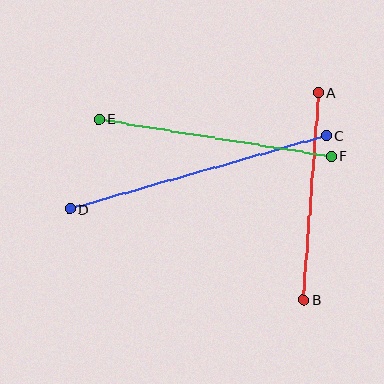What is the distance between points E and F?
The distance is approximately 235 pixels.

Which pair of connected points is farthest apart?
Points C and D are farthest apart.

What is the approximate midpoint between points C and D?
The midpoint is at approximately (198, 172) pixels.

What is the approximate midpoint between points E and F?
The midpoint is at approximately (215, 138) pixels.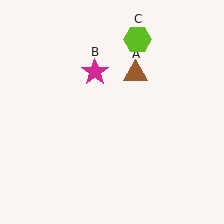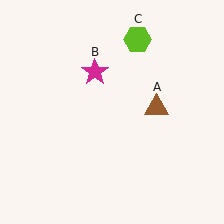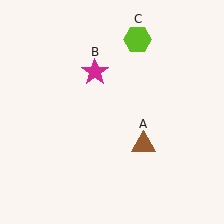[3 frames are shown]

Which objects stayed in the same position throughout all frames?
Magenta star (object B) and lime hexagon (object C) remained stationary.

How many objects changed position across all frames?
1 object changed position: brown triangle (object A).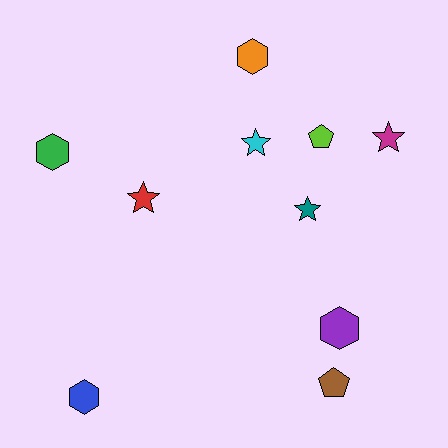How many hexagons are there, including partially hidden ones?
There are 4 hexagons.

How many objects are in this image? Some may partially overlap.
There are 10 objects.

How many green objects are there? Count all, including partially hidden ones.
There is 1 green object.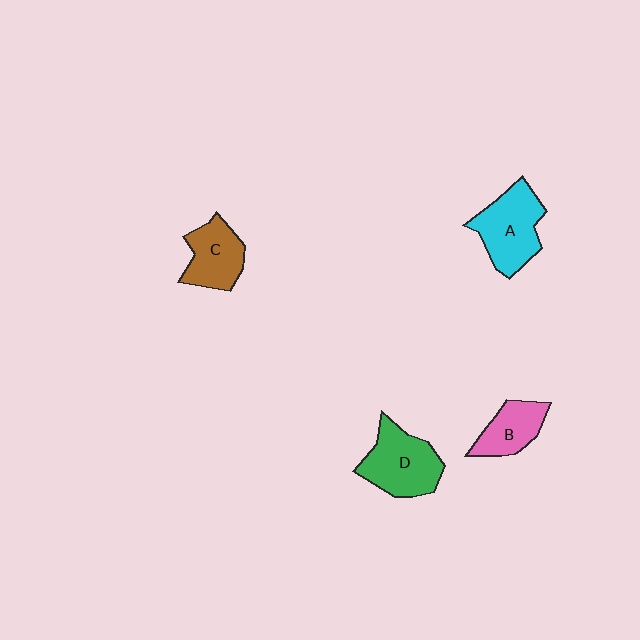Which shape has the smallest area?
Shape B (pink).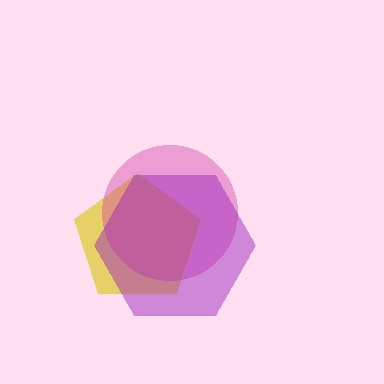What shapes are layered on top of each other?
The layered shapes are: a yellow pentagon, a magenta circle, a purple hexagon.